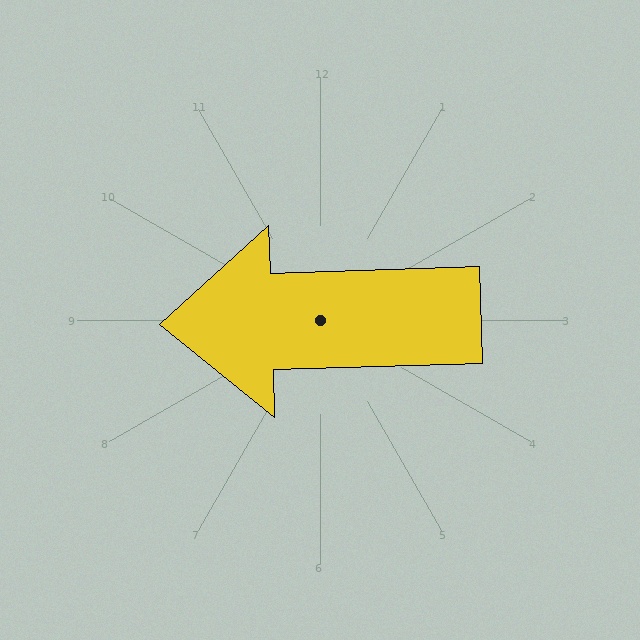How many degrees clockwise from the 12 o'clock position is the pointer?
Approximately 268 degrees.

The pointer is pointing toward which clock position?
Roughly 9 o'clock.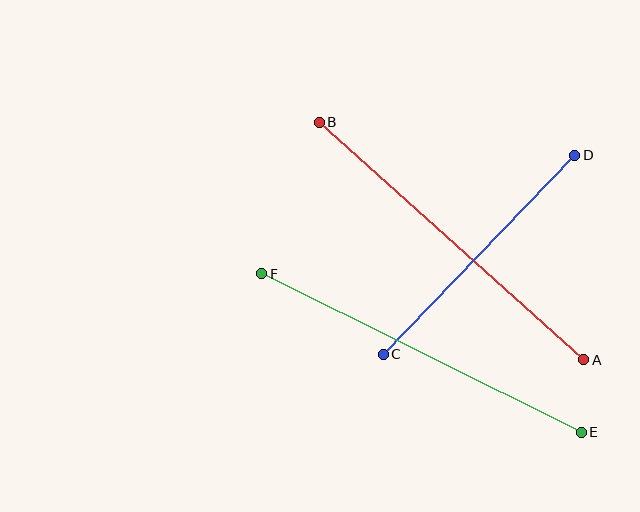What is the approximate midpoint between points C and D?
The midpoint is at approximately (479, 255) pixels.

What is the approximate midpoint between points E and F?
The midpoint is at approximately (422, 353) pixels.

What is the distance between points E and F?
The distance is approximately 357 pixels.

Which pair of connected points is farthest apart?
Points E and F are farthest apart.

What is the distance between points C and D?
The distance is approximately 276 pixels.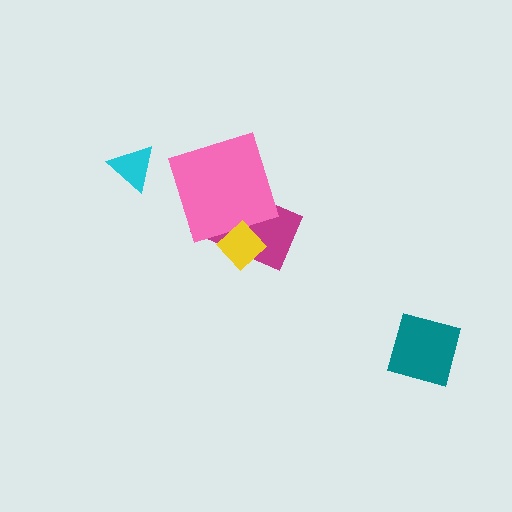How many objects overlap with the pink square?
2 objects overlap with the pink square.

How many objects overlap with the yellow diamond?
2 objects overlap with the yellow diamond.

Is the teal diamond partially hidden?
No, no other shape covers it.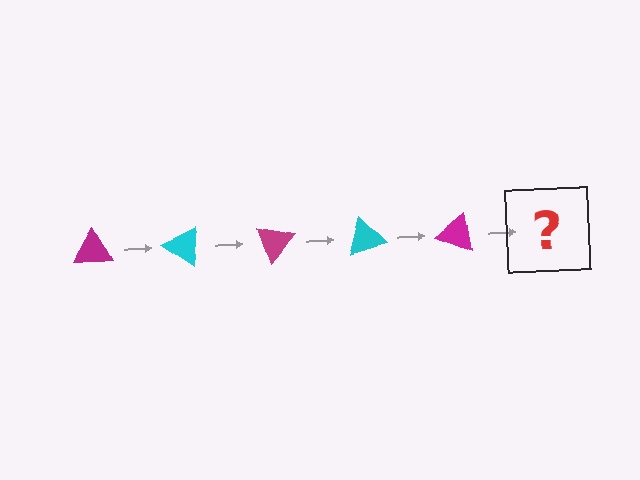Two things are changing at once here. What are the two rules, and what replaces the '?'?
The two rules are that it rotates 35 degrees each step and the color cycles through magenta and cyan. The '?' should be a cyan triangle, rotated 175 degrees from the start.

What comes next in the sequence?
The next element should be a cyan triangle, rotated 175 degrees from the start.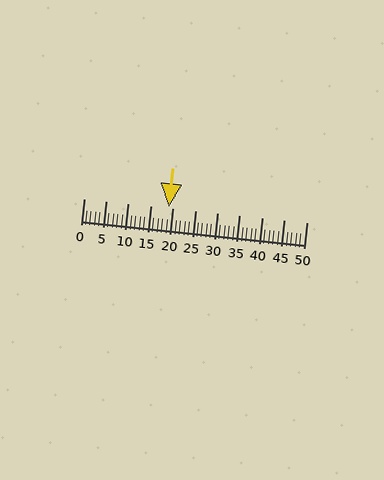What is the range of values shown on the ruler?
The ruler shows values from 0 to 50.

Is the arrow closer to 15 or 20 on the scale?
The arrow is closer to 20.